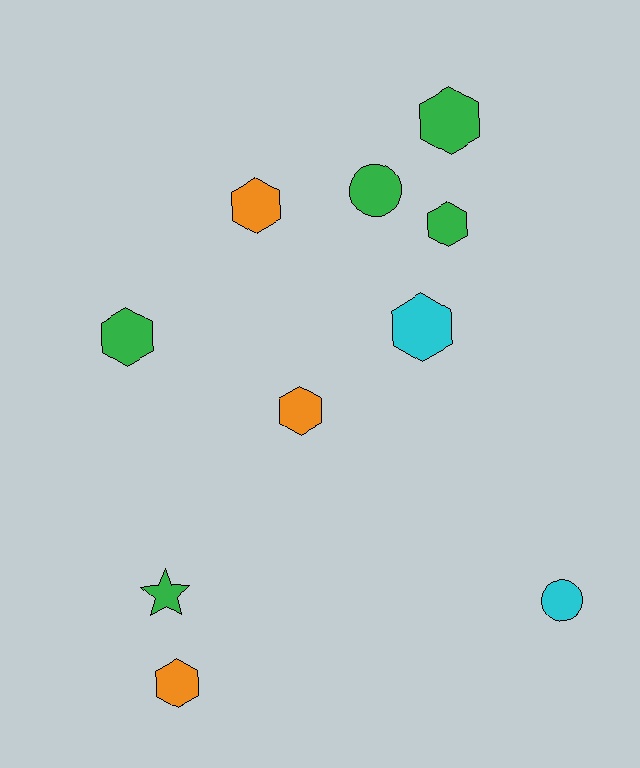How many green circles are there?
There is 1 green circle.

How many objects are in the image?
There are 10 objects.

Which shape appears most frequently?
Hexagon, with 7 objects.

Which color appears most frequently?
Green, with 5 objects.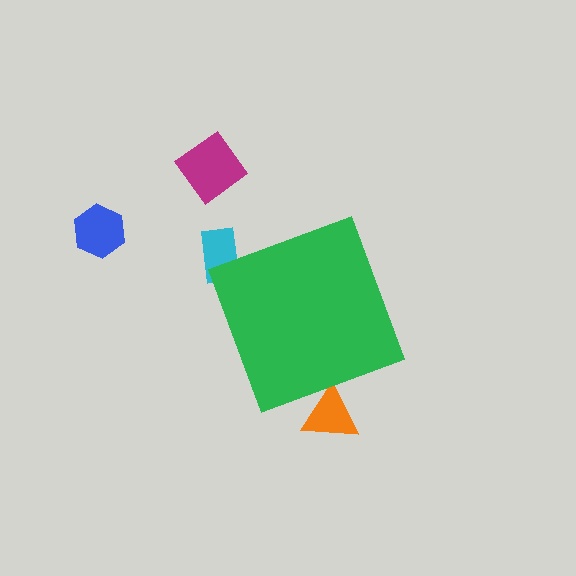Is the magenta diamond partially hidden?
No, the magenta diamond is fully visible.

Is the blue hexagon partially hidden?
No, the blue hexagon is fully visible.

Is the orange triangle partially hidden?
Yes, the orange triangle is partially hidden behind the green diamond.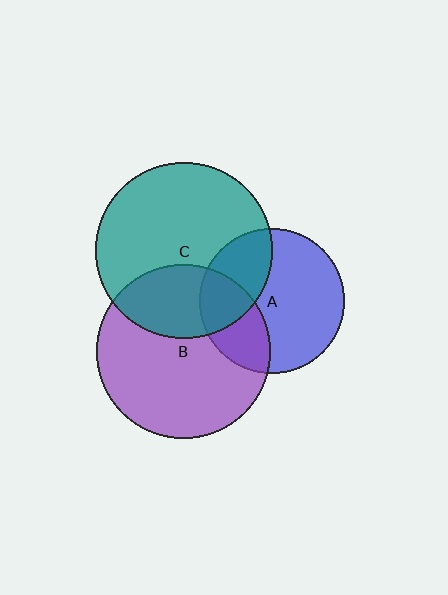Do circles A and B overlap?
Yes.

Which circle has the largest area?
Circle C (teal).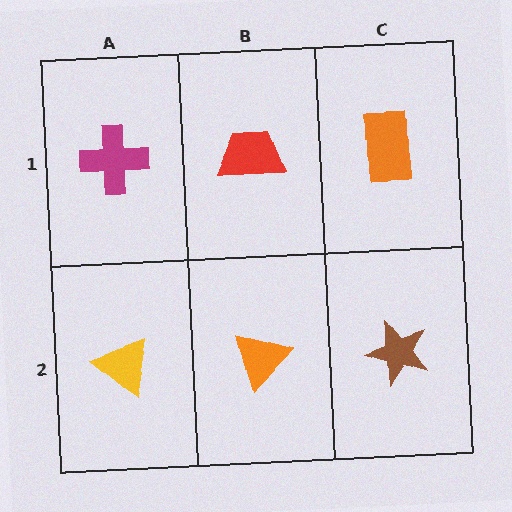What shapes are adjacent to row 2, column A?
A magenta cross (row 1, column A), an orange triangle (row 2, column B).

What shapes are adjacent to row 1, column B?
An orange triangle (row 2, column B), a magenta cross (row 1, column A), an orange rectangle (row 1, column C).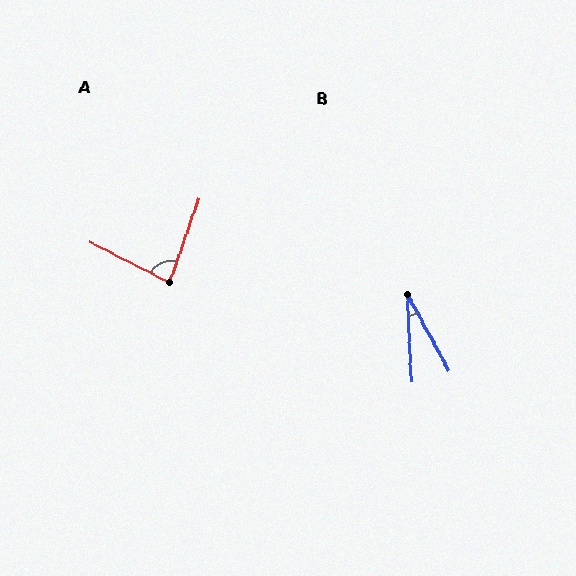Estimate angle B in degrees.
Approximately 26 degrees.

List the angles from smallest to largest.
B (26°), A (82°).